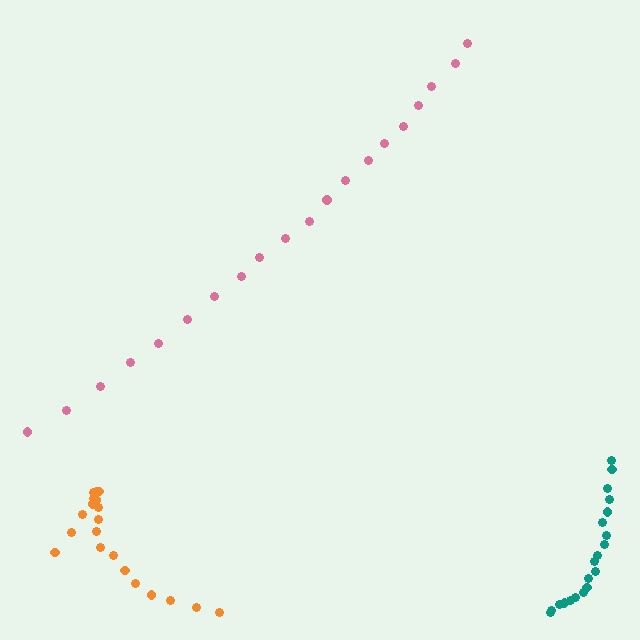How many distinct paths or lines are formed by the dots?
There are 3 distinct paths.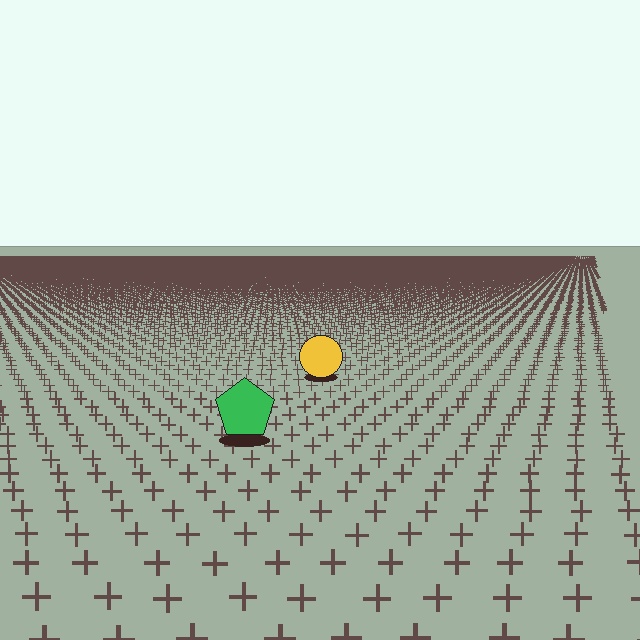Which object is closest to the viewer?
The green pentagon is closest. The texture marks near it are larger and more spread out.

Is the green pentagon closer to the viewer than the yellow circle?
Yes. The green pentagon is closer — you can tell from the texture gradient: the ground texture is coarser near it.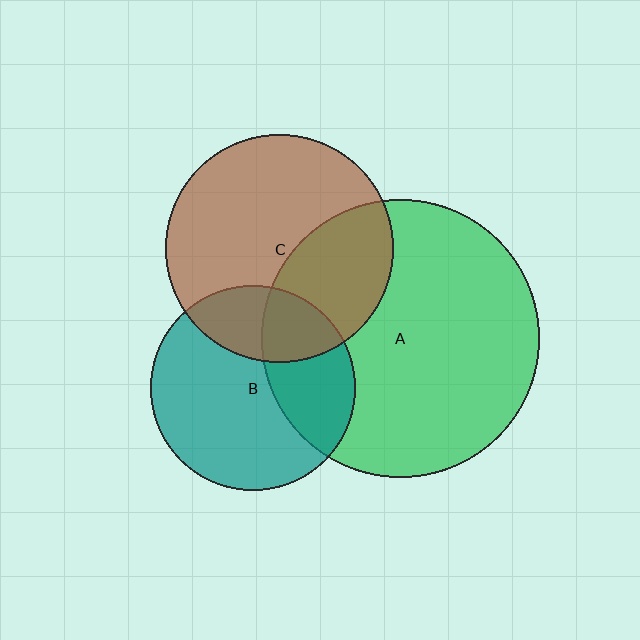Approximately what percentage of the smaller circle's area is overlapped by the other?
Approximately 35%.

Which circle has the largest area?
Circle A (green).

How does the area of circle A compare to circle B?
Approximately 1.8 times.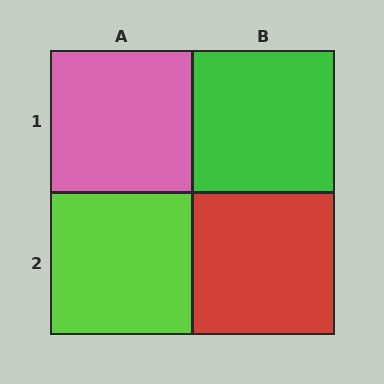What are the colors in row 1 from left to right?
Pink, green.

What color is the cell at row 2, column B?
Red.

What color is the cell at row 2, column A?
Lime.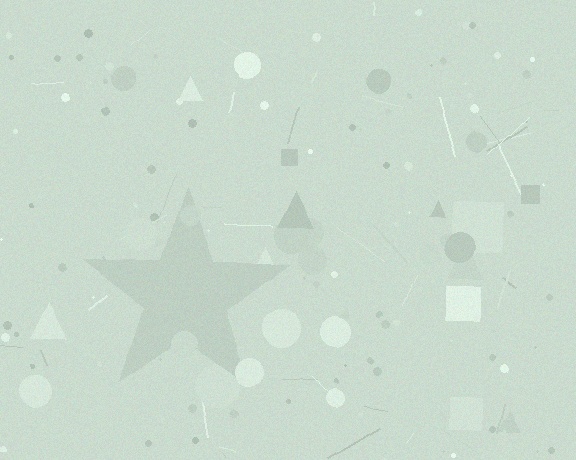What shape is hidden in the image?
A star is hidden in the image.